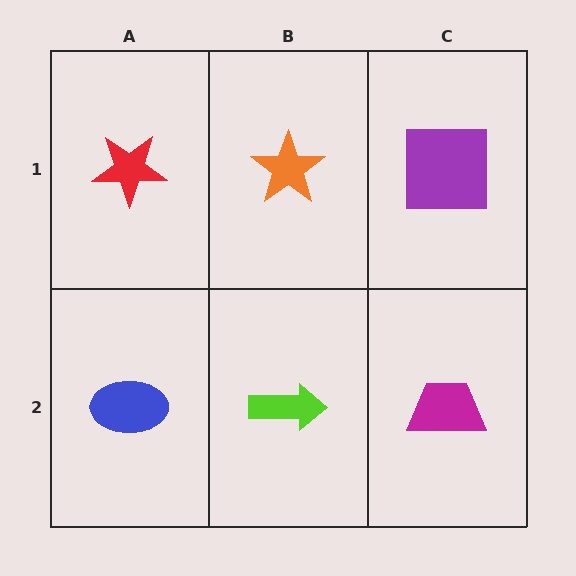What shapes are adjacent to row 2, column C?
A purple square (row 1, column C), a lime arrow (row 2, column B).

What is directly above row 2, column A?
A red star.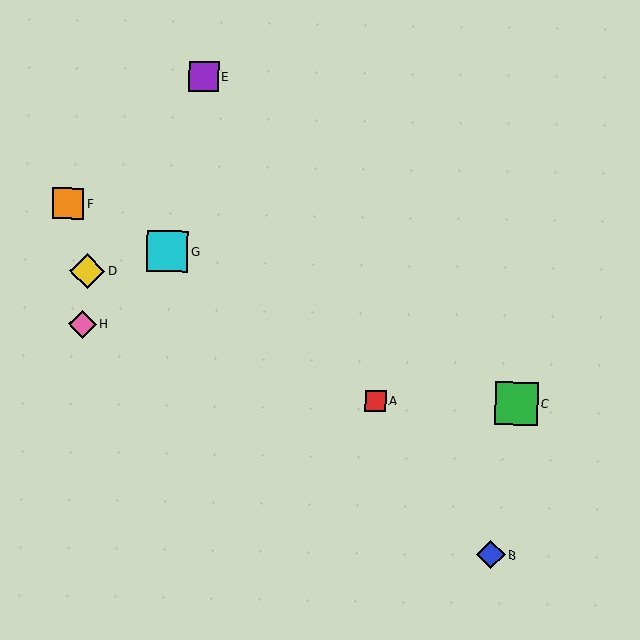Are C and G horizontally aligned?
No, C is at y≈403 and G is at y≈251.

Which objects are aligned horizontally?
Objects A, C are aligned horizontally.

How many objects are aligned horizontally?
2 objects (A, C) are aligned horizontally.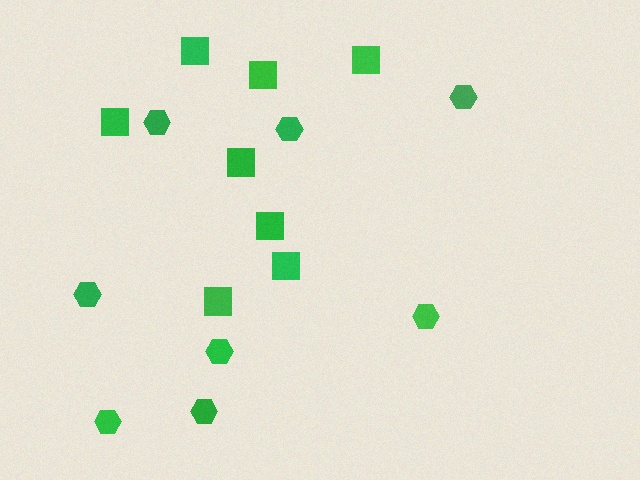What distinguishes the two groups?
There are 2 groups: one group of hexagons (8) and one group of squares (8).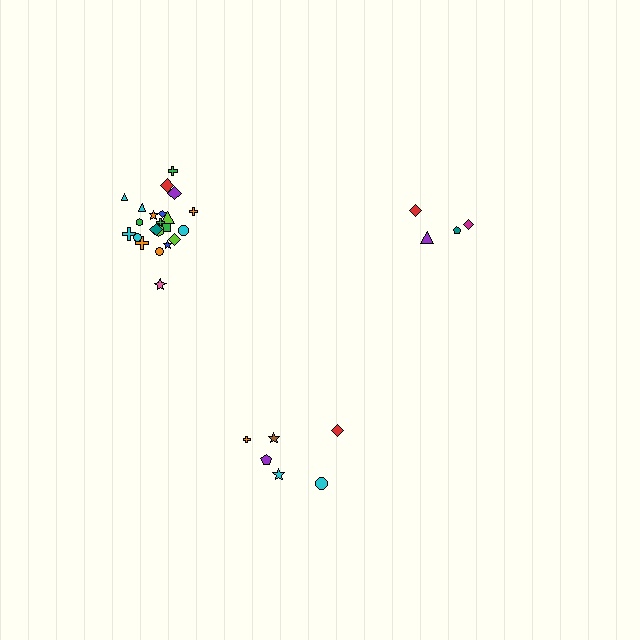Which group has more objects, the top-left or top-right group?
The top-left group.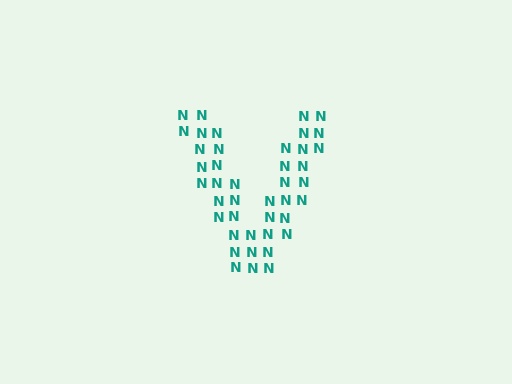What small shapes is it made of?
It is made of small letter N's.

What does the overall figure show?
The overall figure shows the letter V.